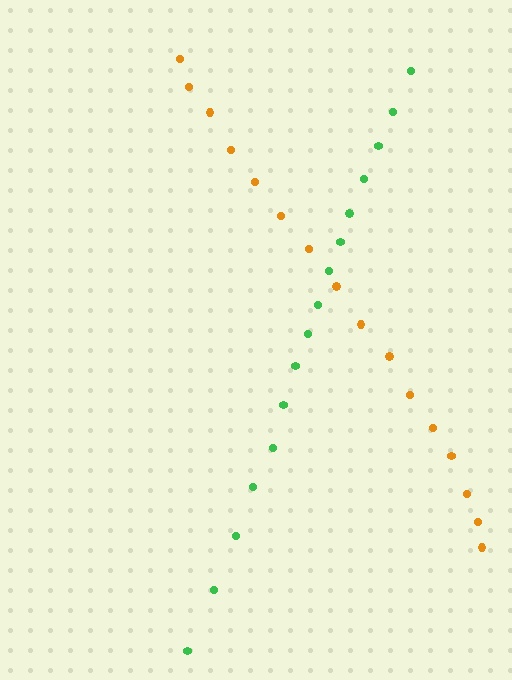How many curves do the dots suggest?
There are 2 distinct paths.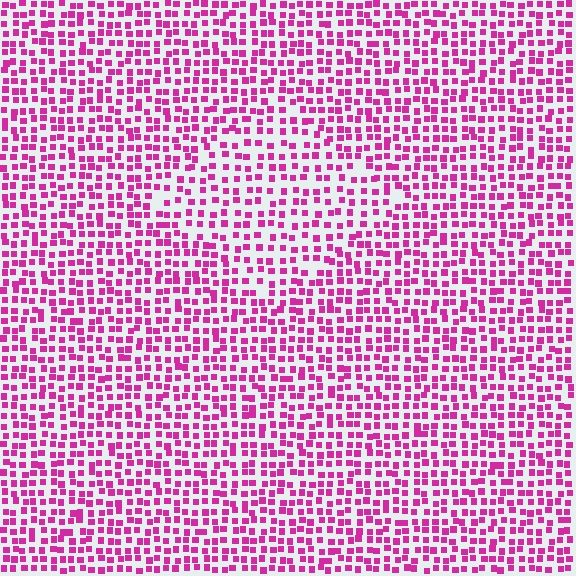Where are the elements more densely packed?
The elements are more densely packed outside the diamond boundary.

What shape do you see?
I see a diamond.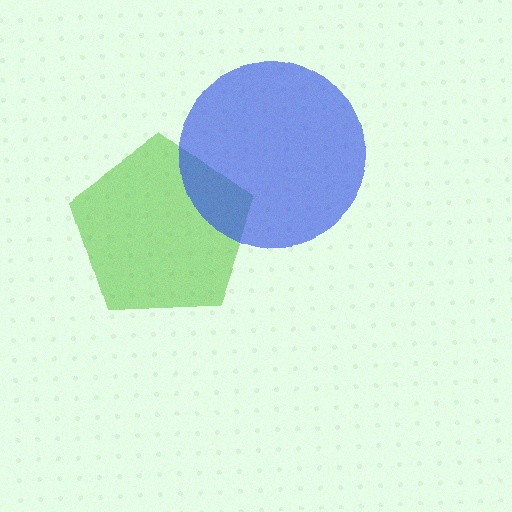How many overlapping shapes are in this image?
There are 2 overlapping shapes in the image.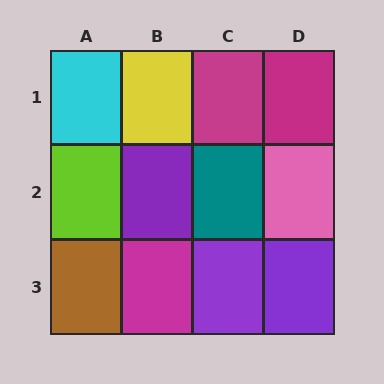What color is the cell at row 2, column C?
Teal.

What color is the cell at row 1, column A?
Cyan.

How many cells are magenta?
3 cells are magenta.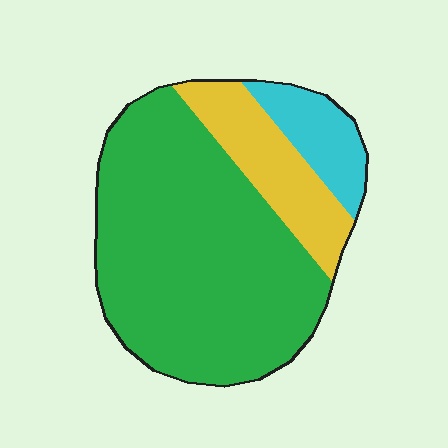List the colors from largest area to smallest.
From largest to smallest: green, yellow, cyan.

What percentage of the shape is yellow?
Yellow covers around 20% of the shape.